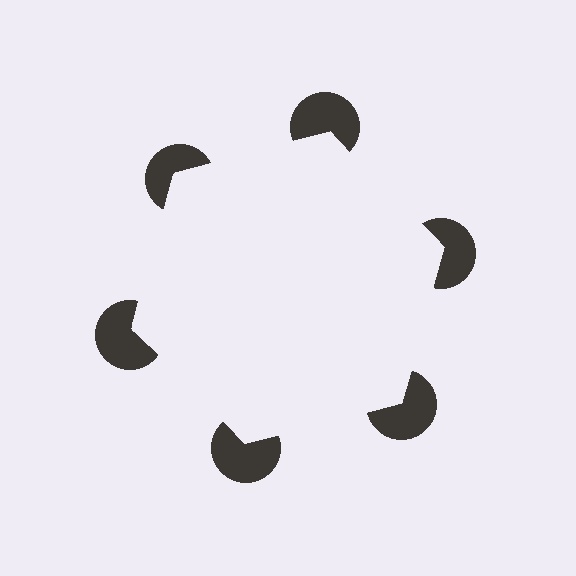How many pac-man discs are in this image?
There are 6 — one at each vertex of the illusory hexagon.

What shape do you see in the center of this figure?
An illusory hexagon — its edges are inferred from the aligned wedge cuts in the pac-man discs, not physically drawn.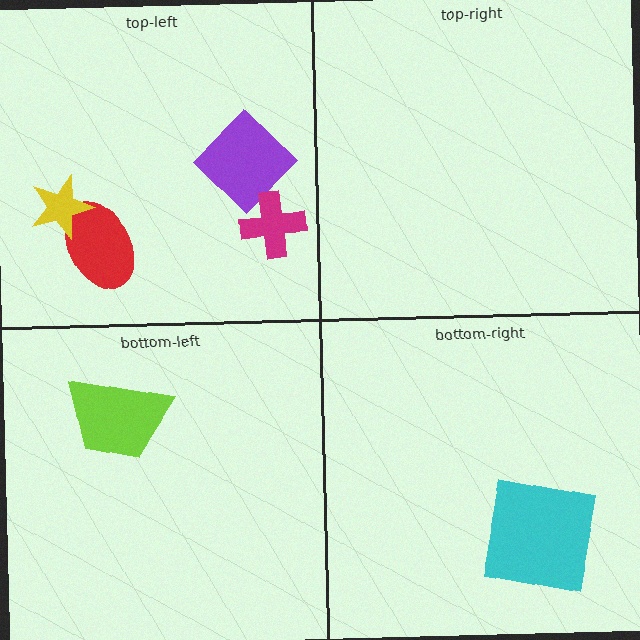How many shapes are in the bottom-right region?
1.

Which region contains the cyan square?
The bottom-right region.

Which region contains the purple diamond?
The top-left region.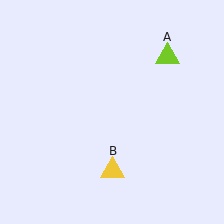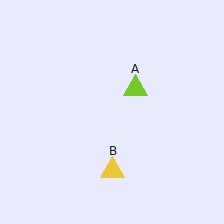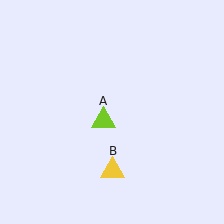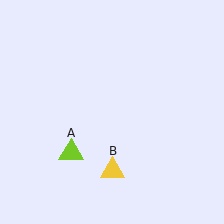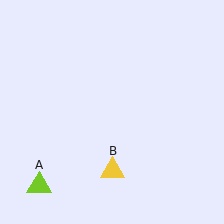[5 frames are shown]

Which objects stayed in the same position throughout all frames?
Yellow triangle (object B) remained stationary.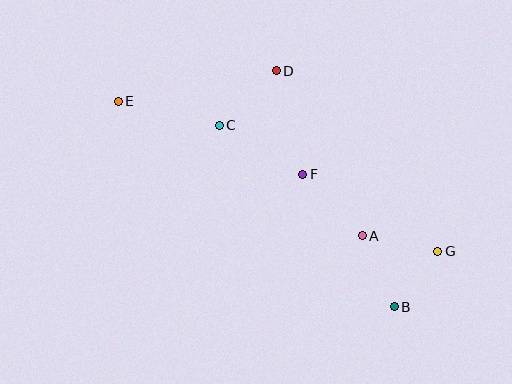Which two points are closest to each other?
Points B and G are closest to each other.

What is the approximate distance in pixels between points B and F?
The distance between B and F is approximately 161 pixels.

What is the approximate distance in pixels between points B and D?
The distance between B and D is approximately 264 pixels.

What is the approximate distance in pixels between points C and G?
The distance between C and G is approximately 252 pixels.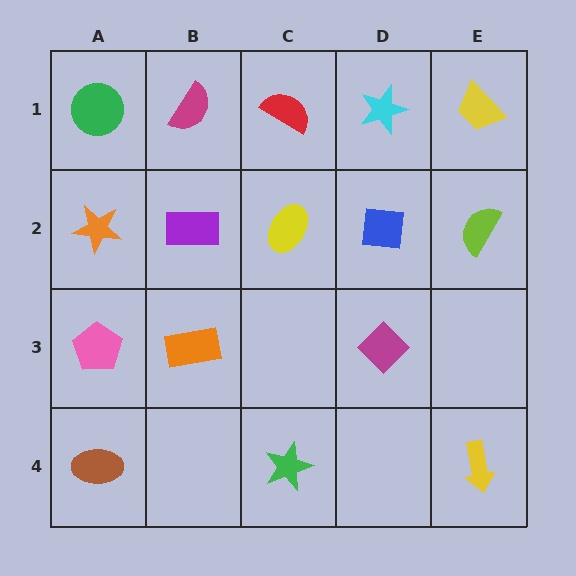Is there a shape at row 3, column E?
No, that cell is empty.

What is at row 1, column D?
A cyan star.